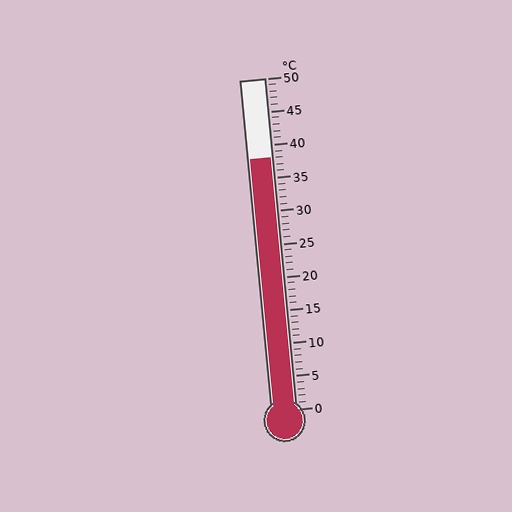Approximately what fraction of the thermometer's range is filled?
The thermometer is filled to approximately 75% of its range.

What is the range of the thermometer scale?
The thermometer scale ranges from 0°C to 50°C.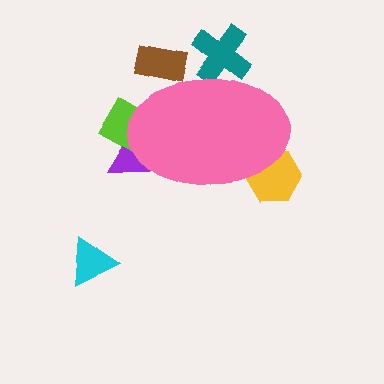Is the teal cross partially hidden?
Yes, the teal cross is partially hidden behind the pink ellipse.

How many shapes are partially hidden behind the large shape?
5 shapes are partially hidden.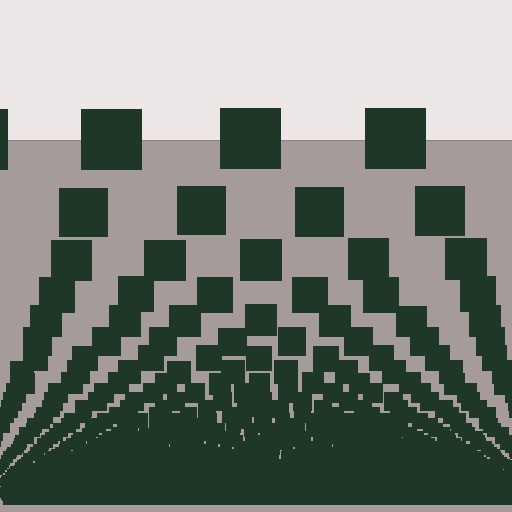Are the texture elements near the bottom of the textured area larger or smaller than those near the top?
Smaller. The gradient is inverted — elements near the bottom are smaller and denser.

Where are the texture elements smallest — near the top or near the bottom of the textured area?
Near the bottom.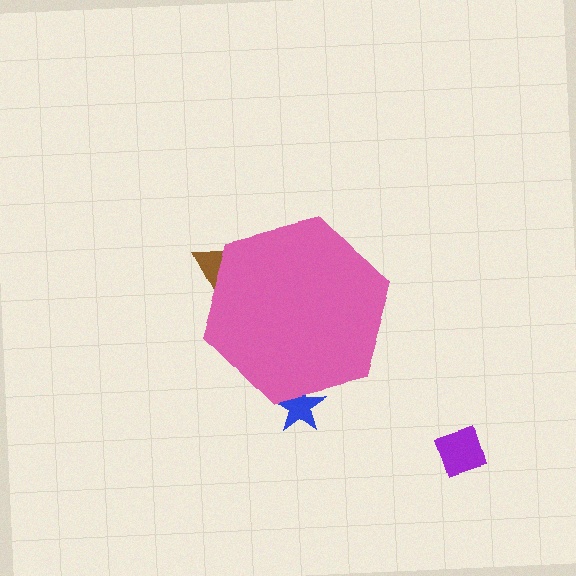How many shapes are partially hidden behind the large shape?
2 shapes are partially hidden.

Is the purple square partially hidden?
No, the purple square is fully visible.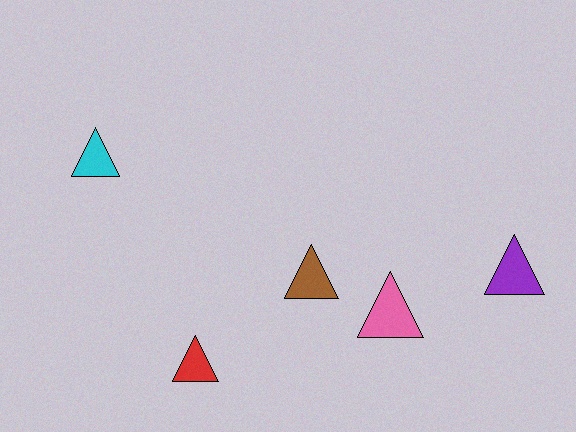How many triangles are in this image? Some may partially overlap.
There are 5 triangles.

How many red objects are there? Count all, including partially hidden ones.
There is 1 red object.